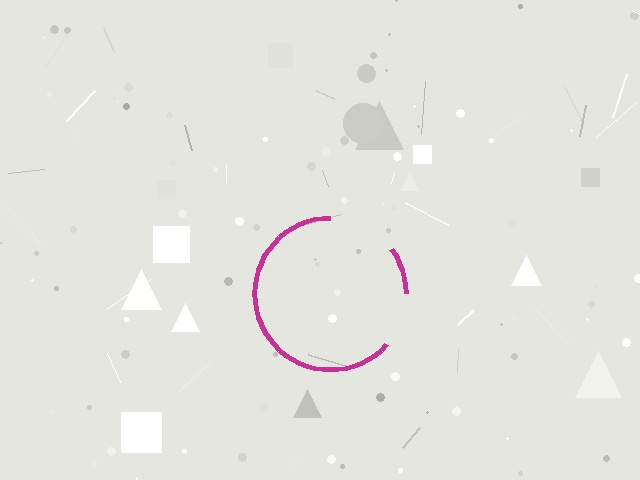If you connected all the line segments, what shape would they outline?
They would outline a circle.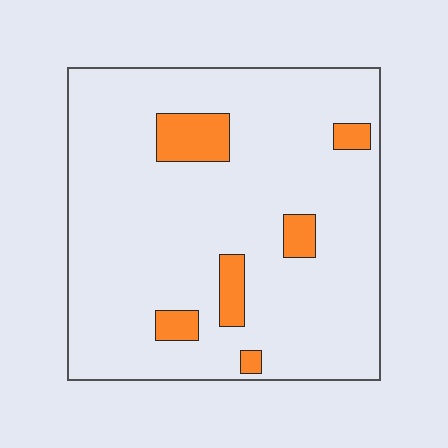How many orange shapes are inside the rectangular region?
6.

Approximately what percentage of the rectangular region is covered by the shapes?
Approximately 10%.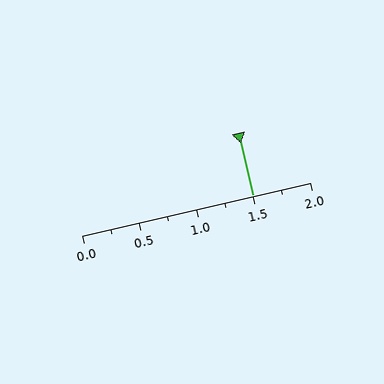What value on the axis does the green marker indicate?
The marker indicates approximately 1.5.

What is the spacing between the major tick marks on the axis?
The major ticks are spaced 0.5 apart.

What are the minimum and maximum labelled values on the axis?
The axis runs from 0.0 to 2.0.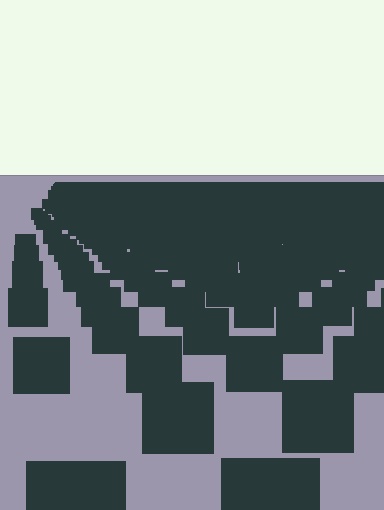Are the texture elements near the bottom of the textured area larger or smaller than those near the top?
Larger. Near the bottom, elements are closer to the viewer and appear at a bigger on-screen size.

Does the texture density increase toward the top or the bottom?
Density increases toward the top.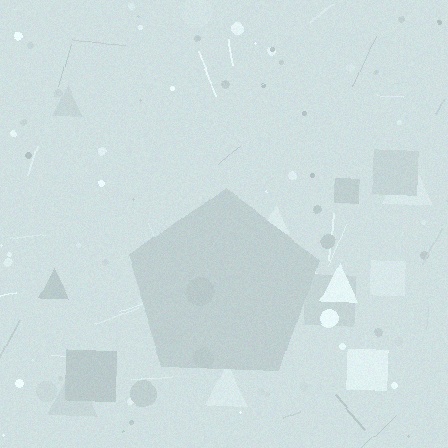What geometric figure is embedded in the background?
A pentagon is embedded in the background.